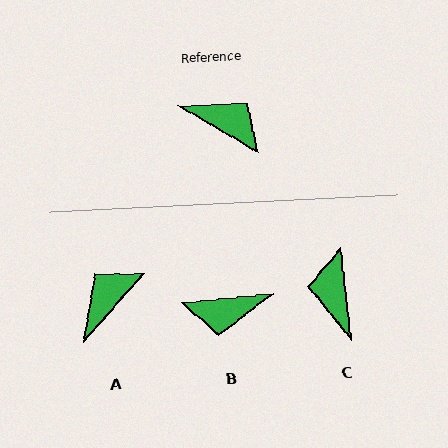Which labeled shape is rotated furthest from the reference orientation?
B, about 144 degrees away.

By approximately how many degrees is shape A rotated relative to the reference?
Approximately 78 degrees counter-clockwise.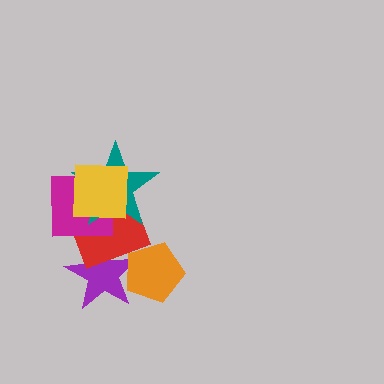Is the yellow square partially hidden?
No, no other shape covers it.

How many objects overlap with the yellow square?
3 objects overlap with the yellow square.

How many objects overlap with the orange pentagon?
2 objects overlap with the orange pentagon.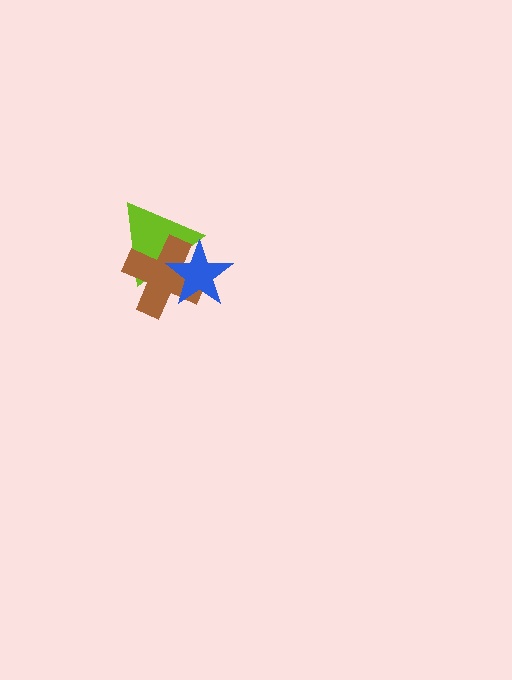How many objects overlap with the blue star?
2 objects overlap with the blue star.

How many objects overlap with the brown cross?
2 objects overlap with the brown cross.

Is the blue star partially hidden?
No, no other shape covers it.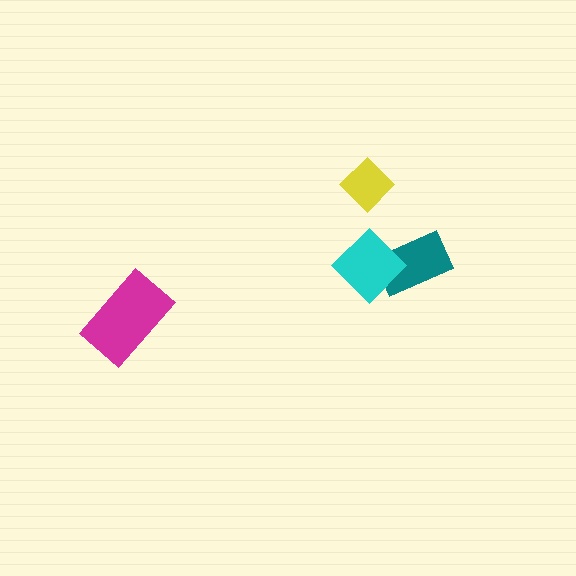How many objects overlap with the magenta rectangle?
0 objects overlap with the magenta rectangle.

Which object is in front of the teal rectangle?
The cyan diamond is in front of the teal rectangle.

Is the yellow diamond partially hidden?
No, no other shape covers it.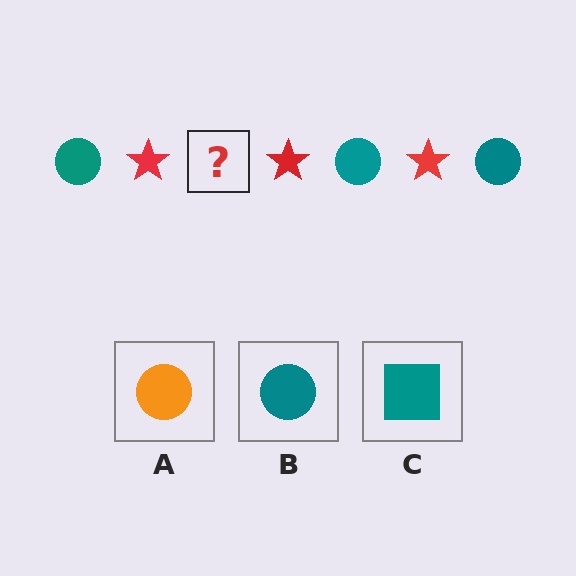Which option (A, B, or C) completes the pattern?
B.